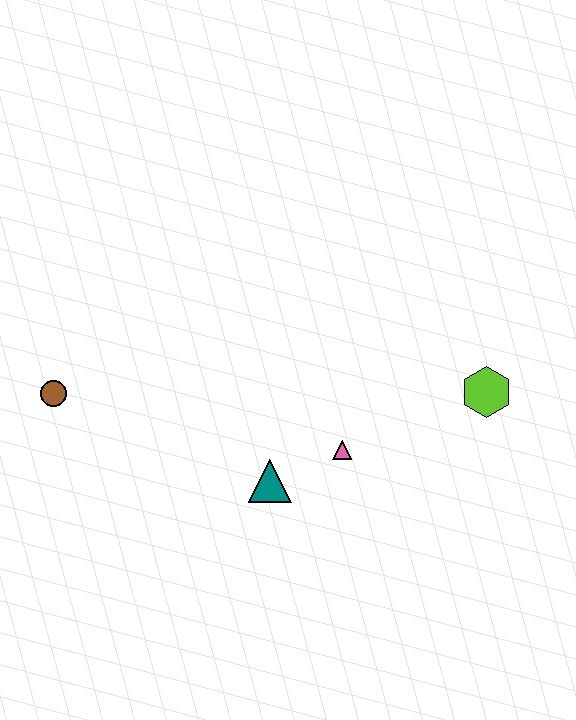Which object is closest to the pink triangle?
The teal triangle is closest to the pink triangle.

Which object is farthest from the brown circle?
The lime hexagon is farthest from the brown circle.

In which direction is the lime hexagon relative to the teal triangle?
The lime hexagon is to the right of the teal triangle.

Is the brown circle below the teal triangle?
No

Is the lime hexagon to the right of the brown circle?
Yes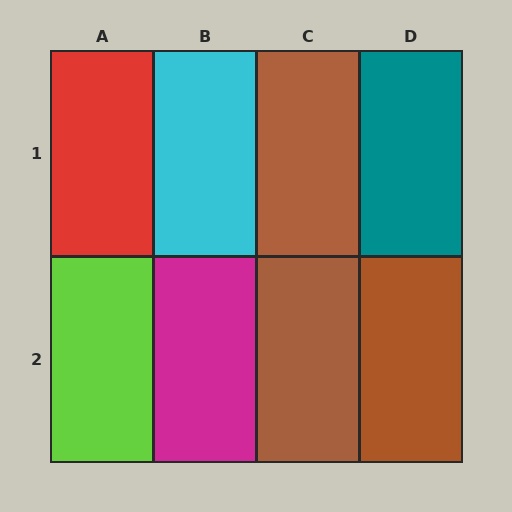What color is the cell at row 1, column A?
Red.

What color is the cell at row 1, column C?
Brown.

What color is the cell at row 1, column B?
Cyan.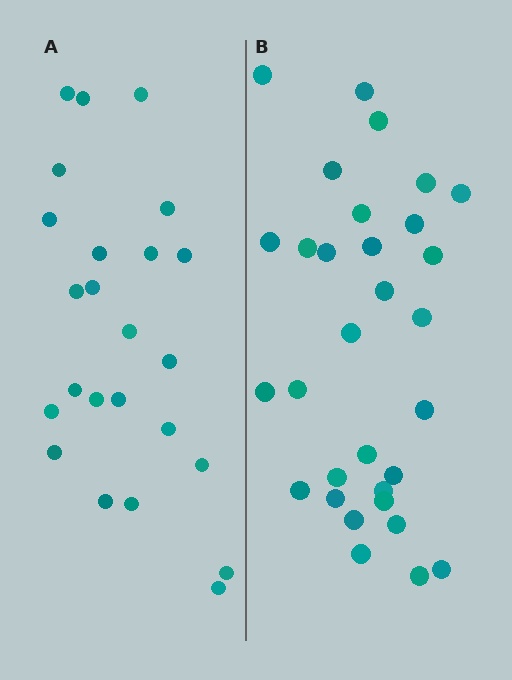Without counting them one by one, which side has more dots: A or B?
Region B (the right region) has more dots.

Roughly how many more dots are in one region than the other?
Region B has roughly 8 or so more dots than region A.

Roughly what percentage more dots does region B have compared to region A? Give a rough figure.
About 30% more.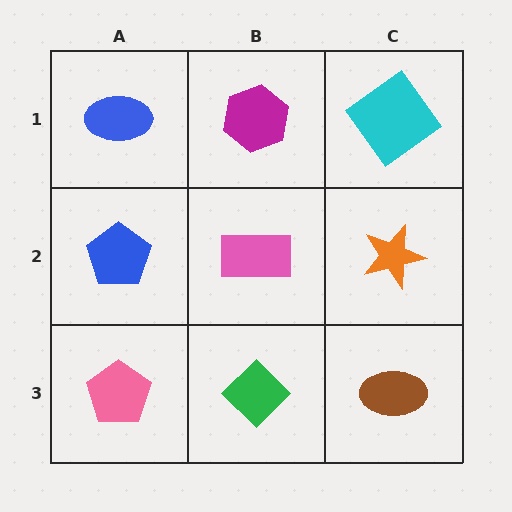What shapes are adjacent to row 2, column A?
A blue ellipse (row 1, column A), a pink pentagon (row 3, column A), a pink rectangle (row 2, column B).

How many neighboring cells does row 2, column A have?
3.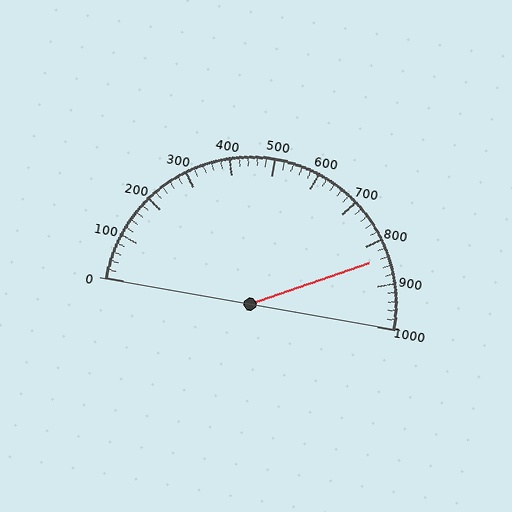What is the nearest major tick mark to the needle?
The nearest major tick mark is 800.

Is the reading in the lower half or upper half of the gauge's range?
The reading is in the upper half of the range (0 to 1000).